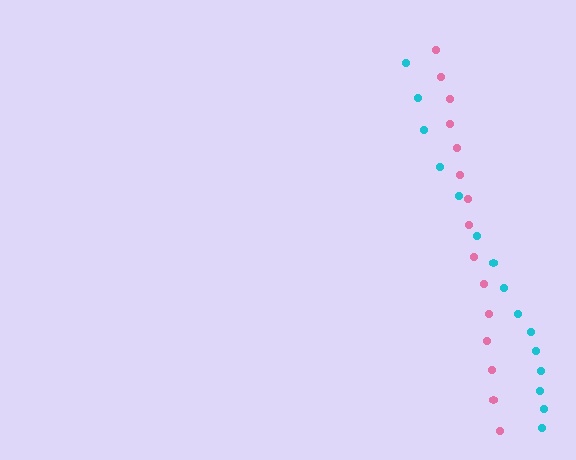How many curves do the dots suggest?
There are 2 distinct paths.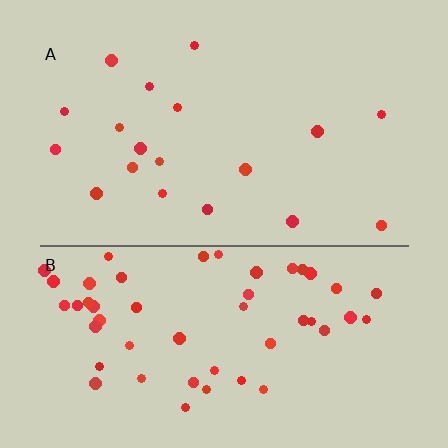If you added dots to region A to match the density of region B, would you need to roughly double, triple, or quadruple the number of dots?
Approximately triple.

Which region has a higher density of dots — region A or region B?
B (the bottom).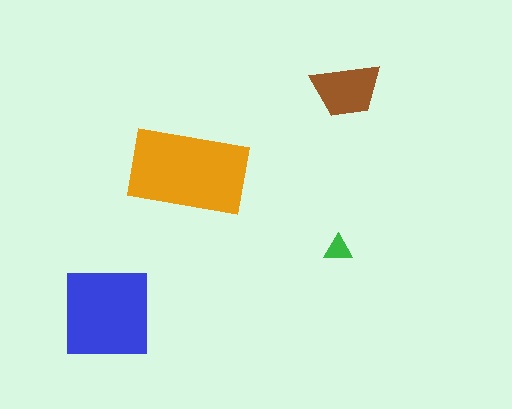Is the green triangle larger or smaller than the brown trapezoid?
Smaller.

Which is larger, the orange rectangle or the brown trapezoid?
The orange rectangle.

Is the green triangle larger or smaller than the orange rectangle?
Smaller.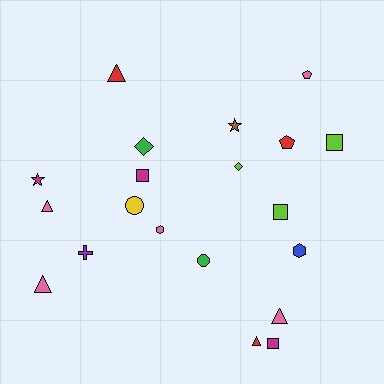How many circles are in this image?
There are 2 circles.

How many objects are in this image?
There are 20 objects.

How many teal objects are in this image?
There are no teal objects.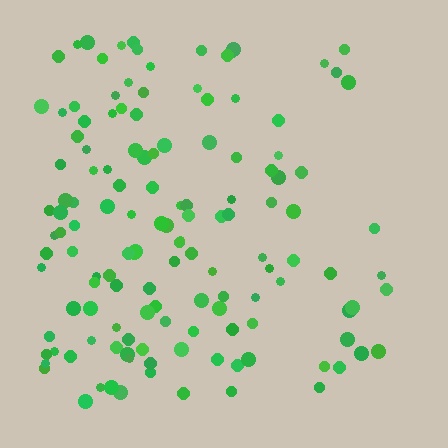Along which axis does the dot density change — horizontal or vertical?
Horizontal.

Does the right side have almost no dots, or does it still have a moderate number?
Still a moderate number, just noticeably fewer than the left.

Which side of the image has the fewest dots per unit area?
The right.